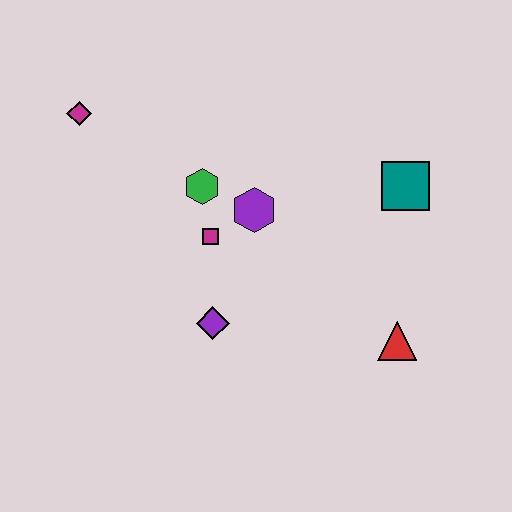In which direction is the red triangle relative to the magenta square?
The red triangle is to the right of the magenta square.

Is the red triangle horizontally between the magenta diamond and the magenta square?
No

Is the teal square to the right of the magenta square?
Yes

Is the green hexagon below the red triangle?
No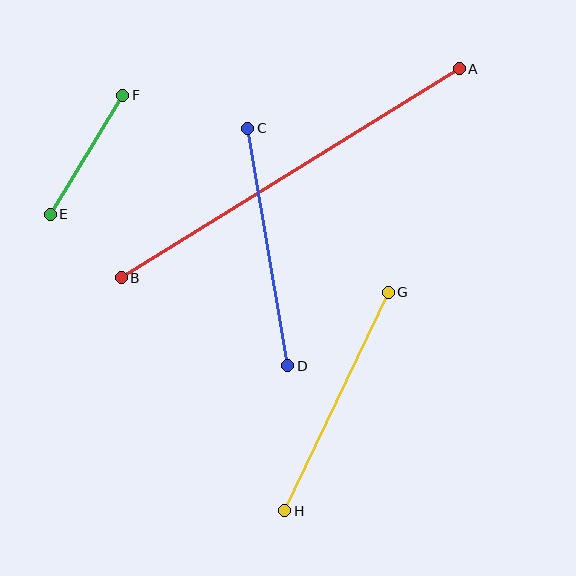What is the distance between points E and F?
The distance is approximately 139 pixels.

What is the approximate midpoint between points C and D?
The midpoint is at approximately (268, 247) pixels.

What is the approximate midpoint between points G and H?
The midpoint is at approximately (337, 402) pixels.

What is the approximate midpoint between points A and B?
The midpoint is at approximately (290, 173) pixels.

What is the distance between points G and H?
The distance is approximately 242 pixels.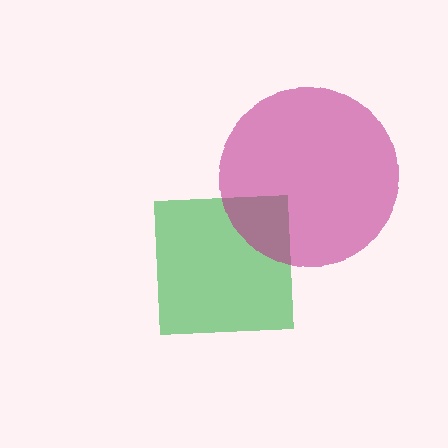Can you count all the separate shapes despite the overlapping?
Yes, there are 2 separate shapes.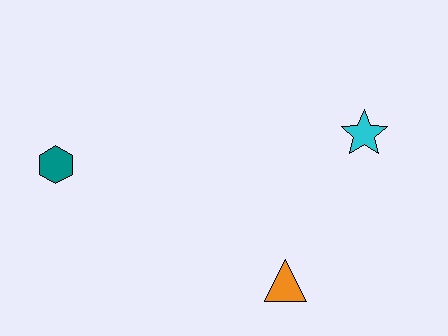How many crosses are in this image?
There are no crosses.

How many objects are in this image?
There are 3 objects.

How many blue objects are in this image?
There are no blue objects.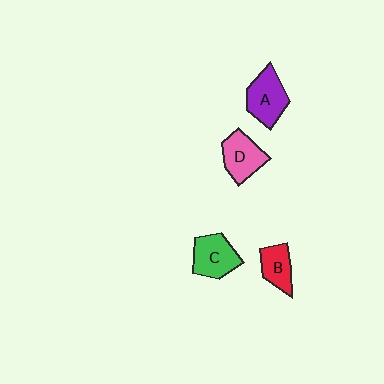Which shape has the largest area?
Shape A (purple).